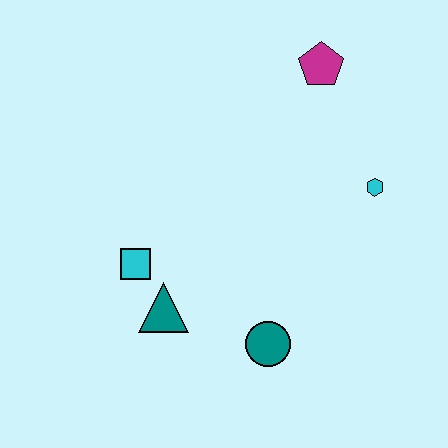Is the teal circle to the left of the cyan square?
No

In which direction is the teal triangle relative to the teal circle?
The teal triangle is to the left of the teal circle.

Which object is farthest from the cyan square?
The magenta pentagon is farthest from the cyan square.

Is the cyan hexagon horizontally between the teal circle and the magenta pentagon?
No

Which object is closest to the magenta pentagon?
The cyan hexagon is closest to the magenta pentagon.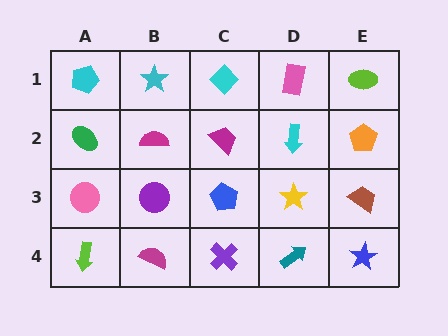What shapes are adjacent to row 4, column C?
A blue pentagon (row 3, column C), a magenta semicircle (row 4, column B), a teal arrow (row 4, column D).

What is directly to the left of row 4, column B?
A lime arrow.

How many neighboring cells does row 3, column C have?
4.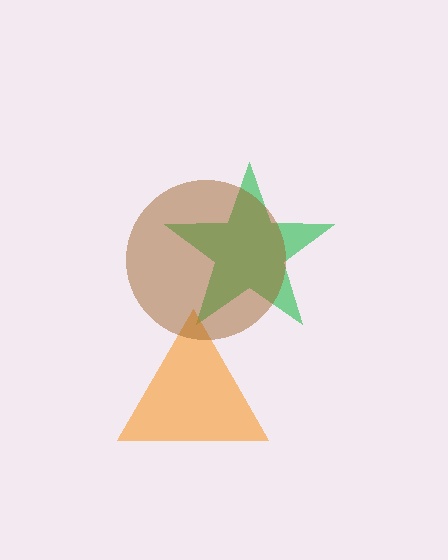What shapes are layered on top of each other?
The layered shapes are: a green star, an orange triangle, a brown circle.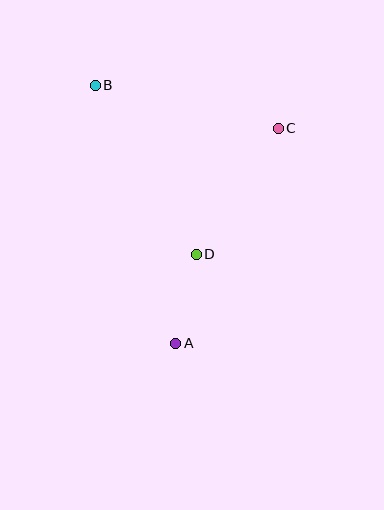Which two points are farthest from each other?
Points A and B are farthest from each other.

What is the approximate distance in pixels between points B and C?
The distance between B and C is approximately 188 pixels.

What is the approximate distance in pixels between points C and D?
The distance between C and D is approximately 150 pixels.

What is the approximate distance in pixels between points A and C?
The distance between A and C is approximately 238 pixels.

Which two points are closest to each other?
Points A and D are closest to each other.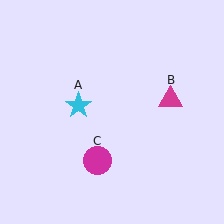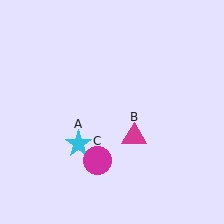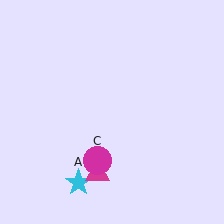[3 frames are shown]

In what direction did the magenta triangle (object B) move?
The magenta triangle (object B) moved down and to the left.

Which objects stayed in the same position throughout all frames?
Magenta circle (object C) remained stationary.